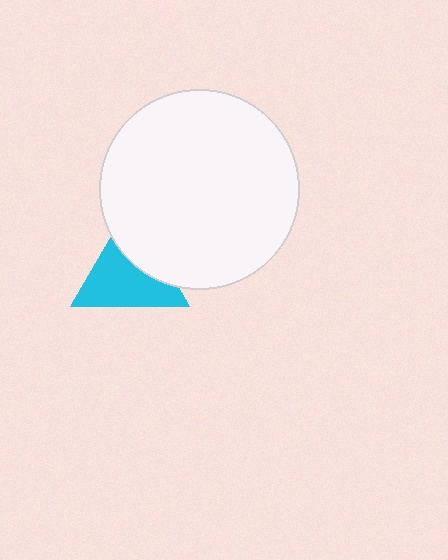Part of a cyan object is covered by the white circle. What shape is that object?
It is a triangle.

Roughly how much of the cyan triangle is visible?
Most of it is visible (roughly 65%).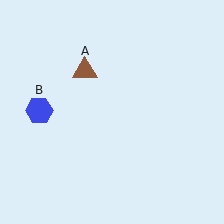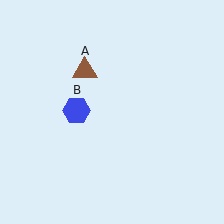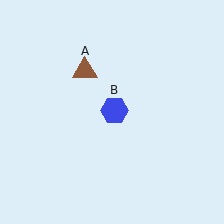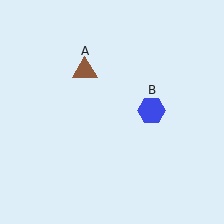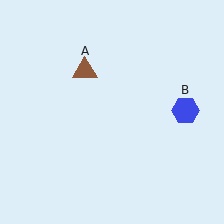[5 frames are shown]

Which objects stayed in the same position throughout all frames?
Brown triangle (object A) remained stationary.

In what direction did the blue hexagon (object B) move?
The blue hexagon (object B) moved right.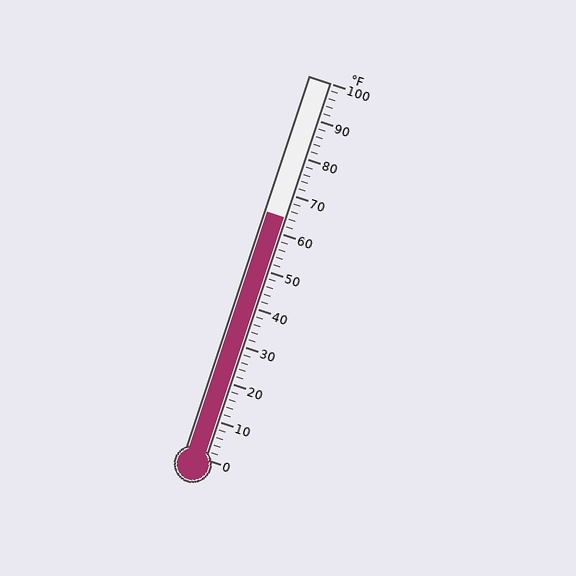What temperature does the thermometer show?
The thermometer shows approximately 64°F.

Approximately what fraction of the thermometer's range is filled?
The thermometer is filled to approximately 65% of its range.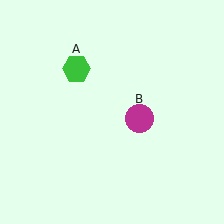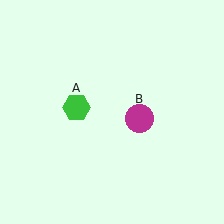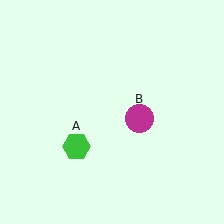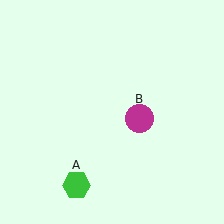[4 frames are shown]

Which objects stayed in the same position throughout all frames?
Magenta circle (object B) remained stationary.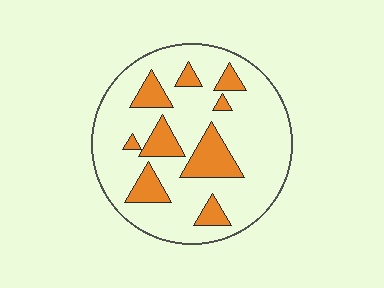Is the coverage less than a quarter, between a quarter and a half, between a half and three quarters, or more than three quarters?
Less than a quarter.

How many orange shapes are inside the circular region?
9.